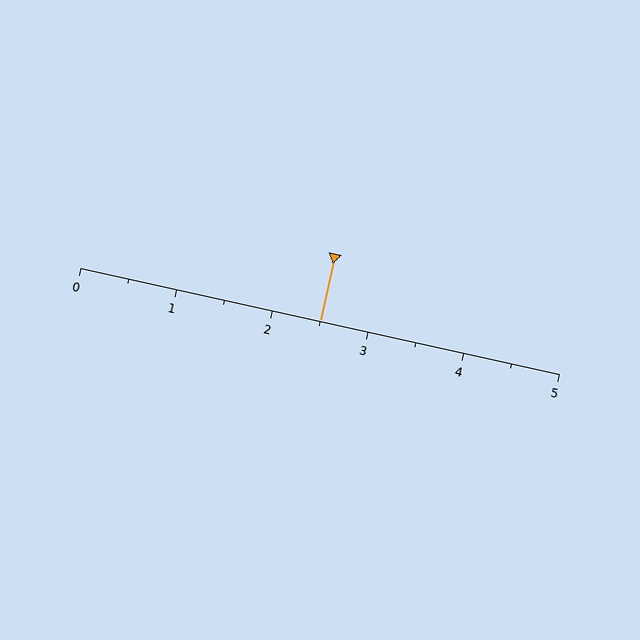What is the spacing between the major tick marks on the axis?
The major ticks are spaced 1 apart.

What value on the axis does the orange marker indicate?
The marker indicates approximately 2.5.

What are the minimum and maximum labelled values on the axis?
The axis runs from 0 to 5.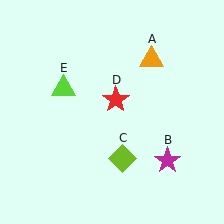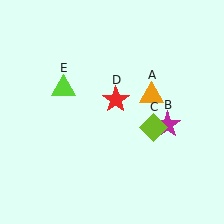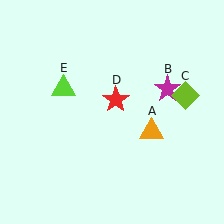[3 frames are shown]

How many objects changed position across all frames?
3 objects changed position: orange triangle (object A), magenta star (object B), lime diamond (object C).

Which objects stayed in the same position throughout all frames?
Red star (object D) and lime triangle (object E) remained stationary.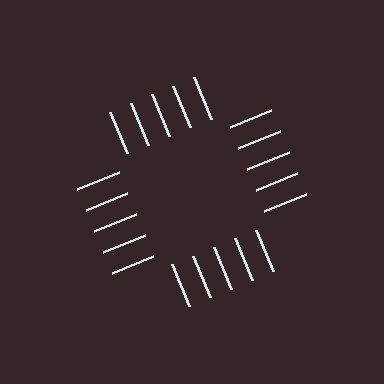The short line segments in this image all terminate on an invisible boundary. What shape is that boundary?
An illusory square — the line segments terminate on its edges but no continuous stroke is drawn.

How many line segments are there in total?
20 — 5 along each of the 4 edges.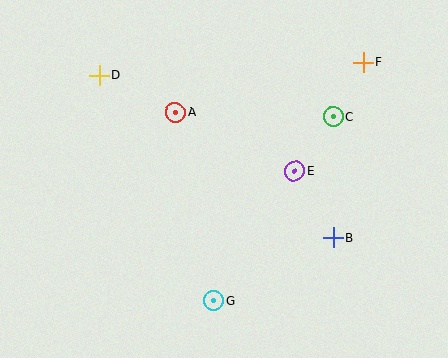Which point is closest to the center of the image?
Point E at (295, 171) is closest to the center.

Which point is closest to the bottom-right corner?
Point B is closest to the bottom-right corner.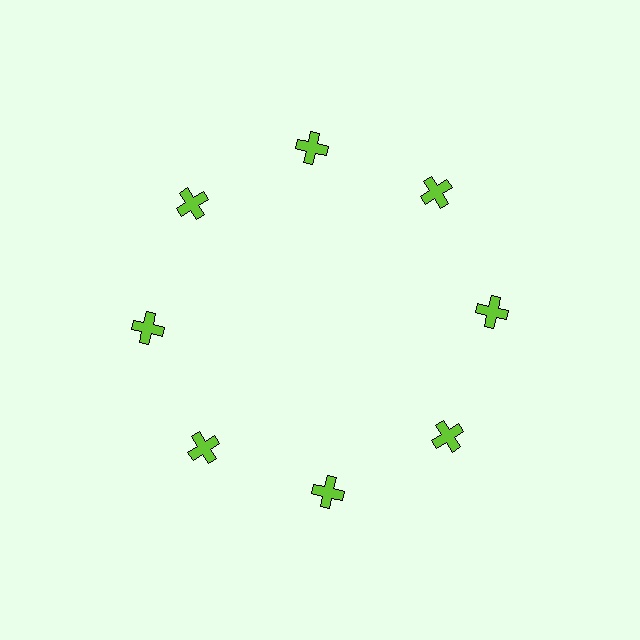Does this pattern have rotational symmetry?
Yes, this pattern has 8-fold rotational symmetry. It looks the same after rotating 45 degrees around the center.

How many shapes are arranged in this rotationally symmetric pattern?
There are 8 shapes, arranged in 8 groups of 1.